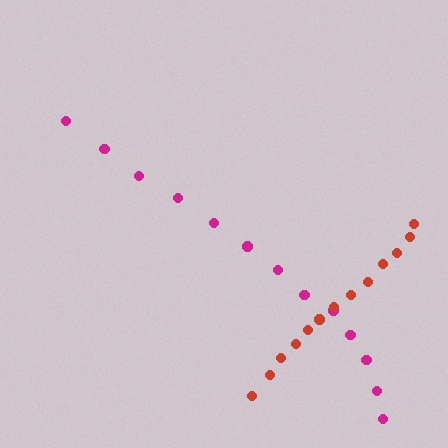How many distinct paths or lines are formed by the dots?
There are 2 distinct paths.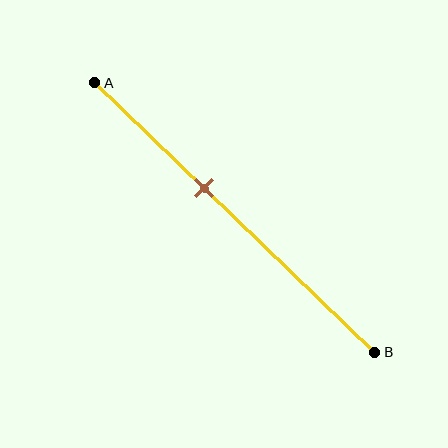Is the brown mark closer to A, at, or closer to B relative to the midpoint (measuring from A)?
The brown mark is closer to point A than the midpoint of segment AB.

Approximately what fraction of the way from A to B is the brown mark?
The brown mark is approximately 40% of the way from A to B.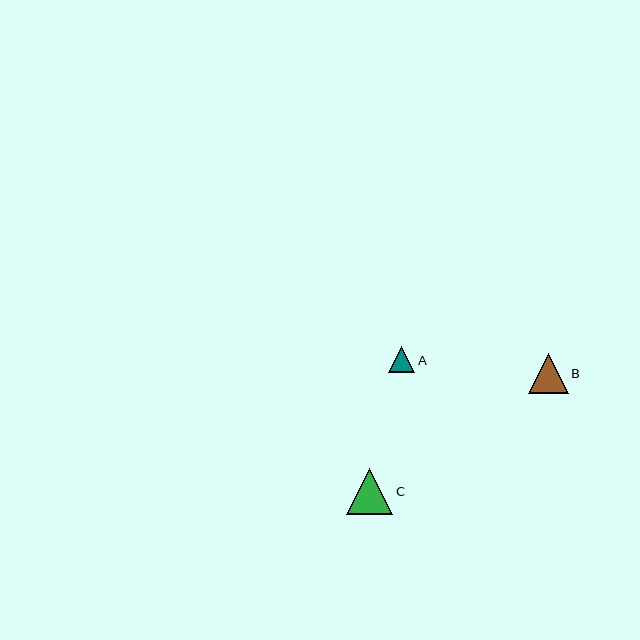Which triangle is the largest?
Triangle C is the largest with a size of approximately 46 pixels.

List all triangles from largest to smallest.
From largest to smallest: C, B, A.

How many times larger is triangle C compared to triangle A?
Triangle C is approximately 1.7 times the size of triangle A.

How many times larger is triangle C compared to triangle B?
Triangle C is approximately 1.2 times the size of triangle B.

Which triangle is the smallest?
Triangle A is the smallest with a size of approximately 26 pixels.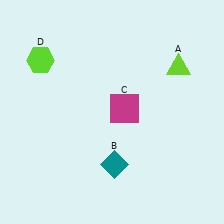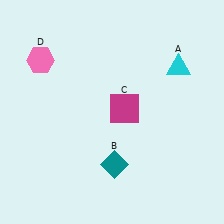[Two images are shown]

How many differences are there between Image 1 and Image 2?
There are 2 differences between the two images.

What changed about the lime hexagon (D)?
In Image 1, D is lime. In Image 2, it changed to pink.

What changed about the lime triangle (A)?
In Image 1, A is lime. In Image 2, it changed to cyan.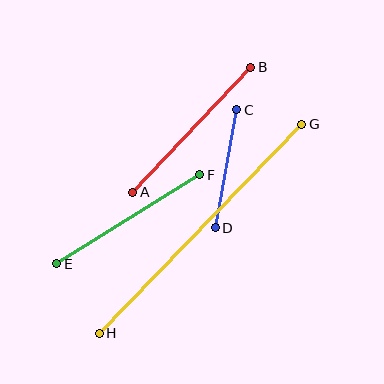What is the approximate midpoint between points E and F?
The midpoint is at approximately (128, 219) pixels.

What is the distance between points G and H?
The distance is approximately 291 pixels.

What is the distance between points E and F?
The distance is approximately 168 pixels.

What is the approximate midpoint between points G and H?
The midpoint is at approximately (200, 229) pixels.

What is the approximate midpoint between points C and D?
The midpoint is at approximately (226, 169) pixels.